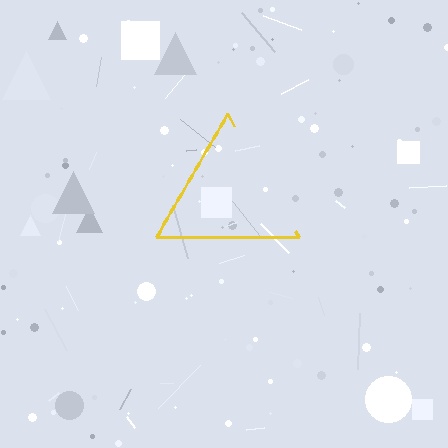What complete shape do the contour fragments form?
The contour fragments form a triangle.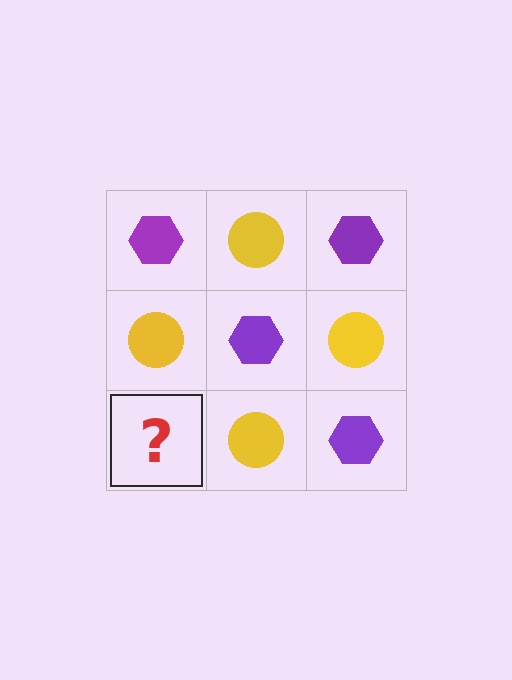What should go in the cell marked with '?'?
The missing cell should contain a purple hexagon.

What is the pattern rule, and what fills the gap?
The rule is that it alternates purple hexagon and yellow circle in a checkerboard pattern. The gap should be filled with a purple hexagon.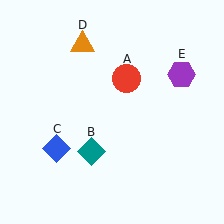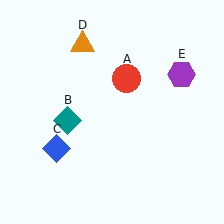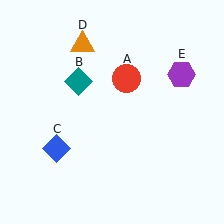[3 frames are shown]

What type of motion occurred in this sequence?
The teal diamond (object B) rotated clockwise around the center of the scene.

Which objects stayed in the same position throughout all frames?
Red circle (object A) and blue diamond (object C) and orange triangle (object D) and purple hexagon (object E) remained stationary.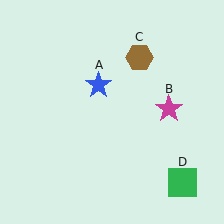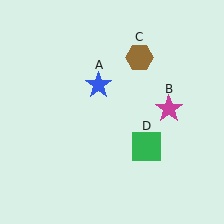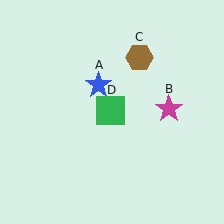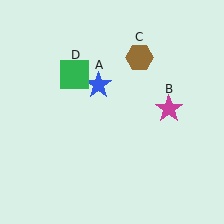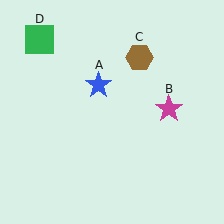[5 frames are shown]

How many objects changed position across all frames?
1 object changed position: green square (object D).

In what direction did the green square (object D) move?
The green square (object D) moved up and to the left.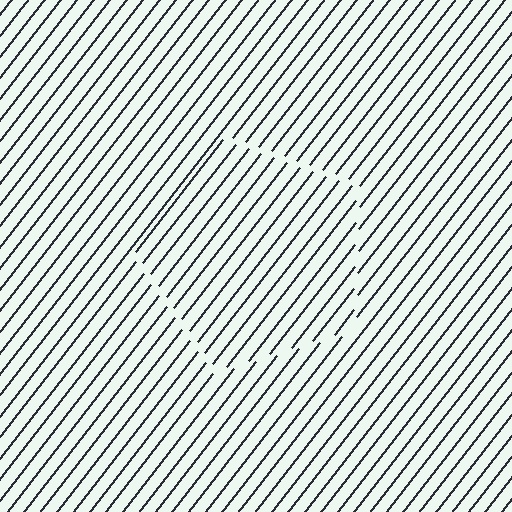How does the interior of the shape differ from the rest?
The interior of the shape contains the same grating, shifted by half a period — the contour is defined by the phase discontinuity where line-ends from the inner and outer gratings abut.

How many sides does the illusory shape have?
5 sides — the line-ends trace a pentagon.